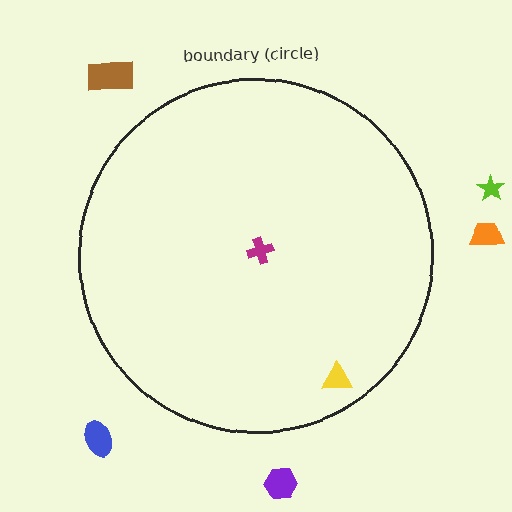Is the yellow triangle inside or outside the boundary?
Inside.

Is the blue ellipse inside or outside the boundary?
Outside.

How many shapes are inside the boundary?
2 inside, 5 outside.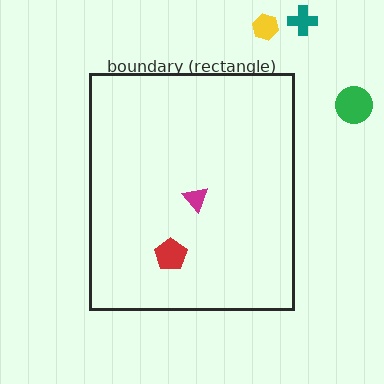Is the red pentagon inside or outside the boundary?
Inside.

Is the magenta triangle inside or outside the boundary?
Inside.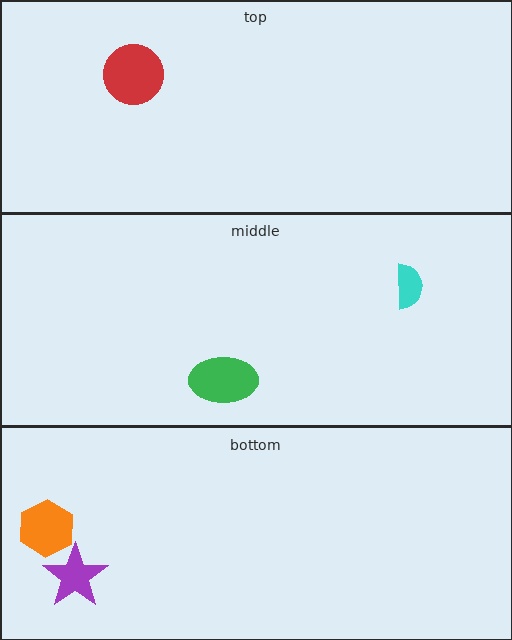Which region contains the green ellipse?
The middle region.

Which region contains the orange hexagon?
The bottom region.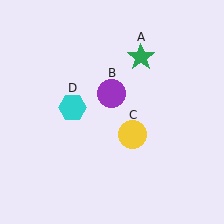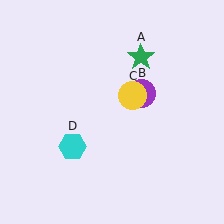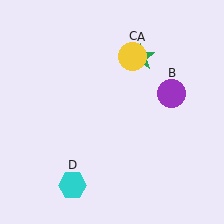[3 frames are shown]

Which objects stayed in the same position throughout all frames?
Green star (object A) remained stationary.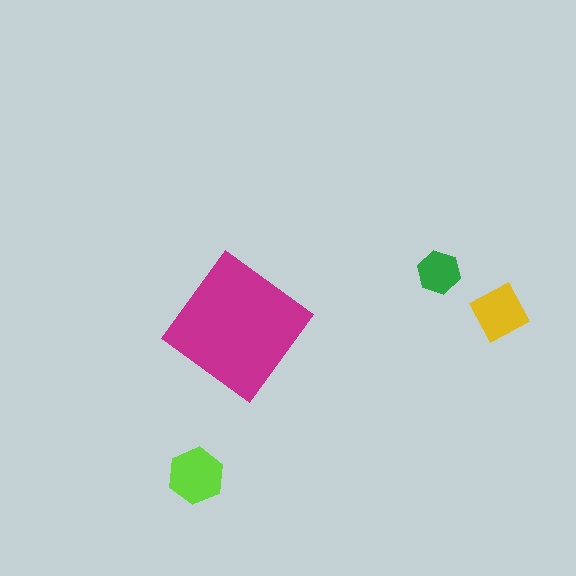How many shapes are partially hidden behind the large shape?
0 shapes are partially hidden.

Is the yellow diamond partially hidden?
No, the yellow diamond is fully visible.